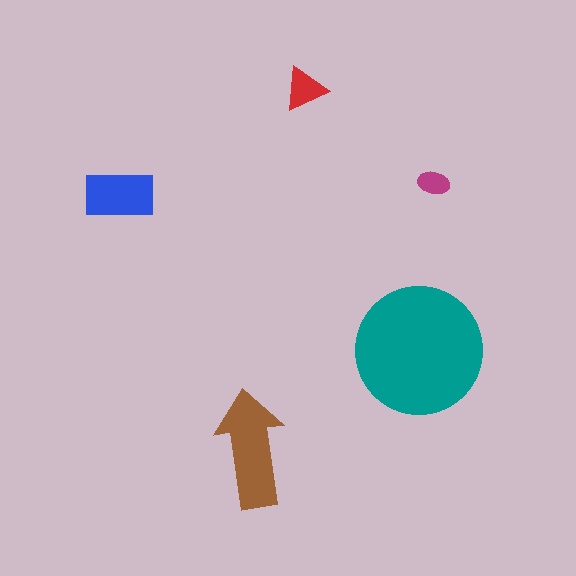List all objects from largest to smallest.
The teal circle, the brown arrow, the blue rectangle, the red triangle, the magenta ellipse.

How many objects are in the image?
There are 5 objects in the image.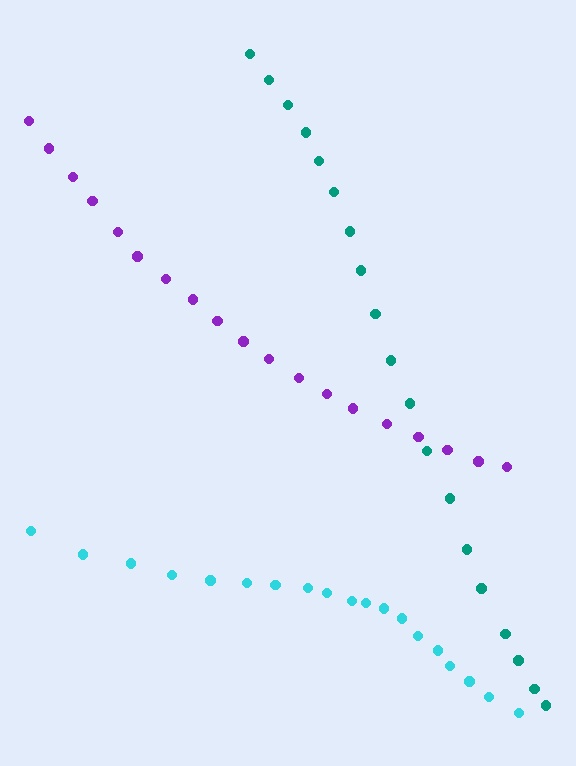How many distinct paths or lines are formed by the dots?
There are 3 distinct paths.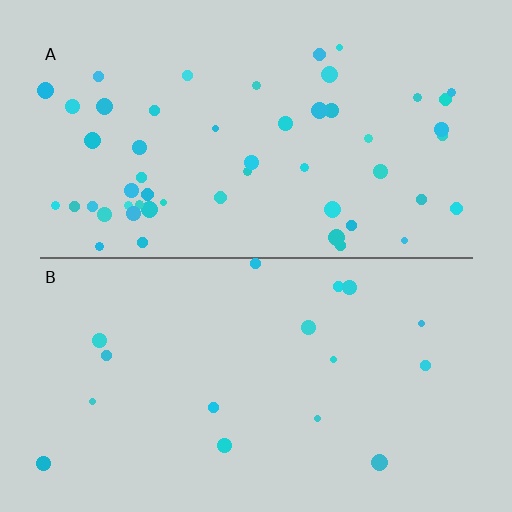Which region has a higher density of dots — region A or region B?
A (the top).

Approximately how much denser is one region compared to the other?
Approximately 3.2× — region A over region B.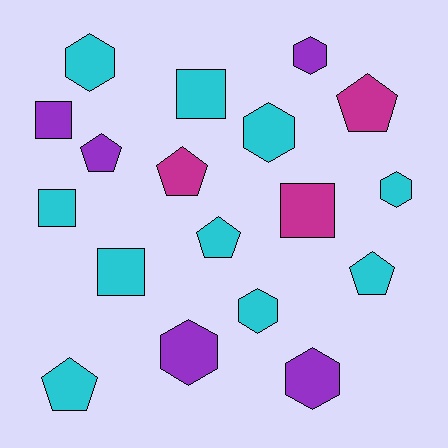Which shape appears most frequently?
Hexagon, with 7 objects.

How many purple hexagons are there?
There are 3 purple hexagons.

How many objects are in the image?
There are 18 objects.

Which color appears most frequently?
Cyan, with 10 objects.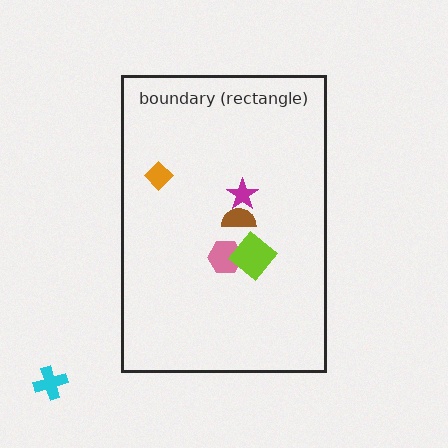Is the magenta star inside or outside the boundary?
Inside.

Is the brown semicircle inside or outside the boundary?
Inside.